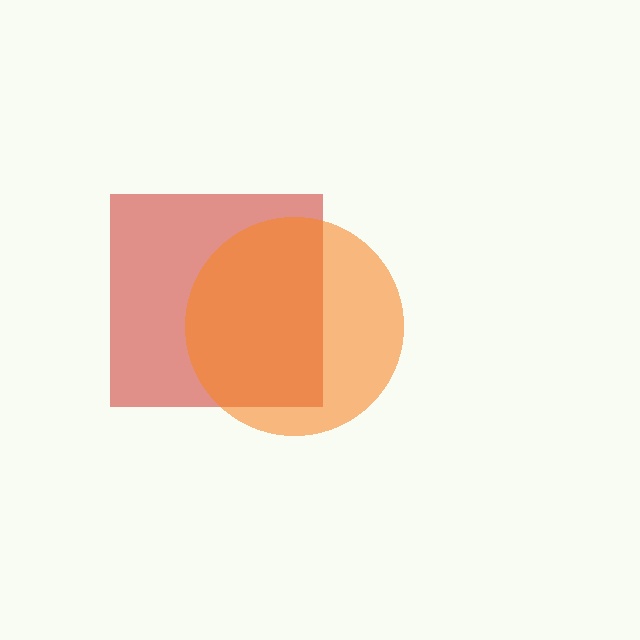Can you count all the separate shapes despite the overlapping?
Yes, there are 2 separate shapes.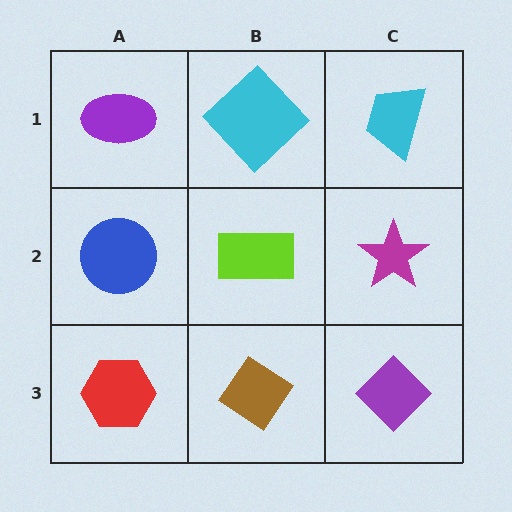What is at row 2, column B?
A lime rectangle.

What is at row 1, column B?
A cyan diamond.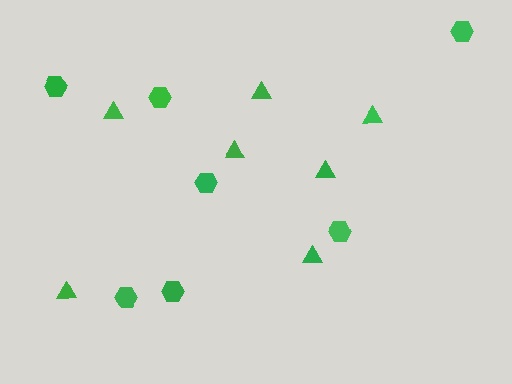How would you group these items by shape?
There are 2 groups: one group of hexagons (7) and one group of triangles (7).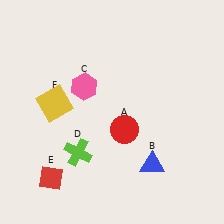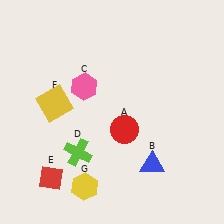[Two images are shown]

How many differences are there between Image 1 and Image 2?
There is 1 difference between the two images.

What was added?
A yellow hexagon (G) was added in Image 2.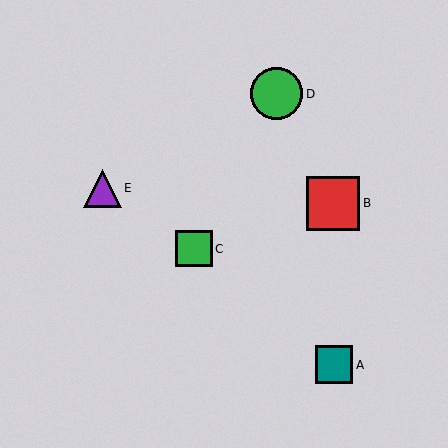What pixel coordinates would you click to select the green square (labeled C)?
Click at (194, 249) to select the green square C.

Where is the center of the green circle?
The center of the green circle is at (276, 94).